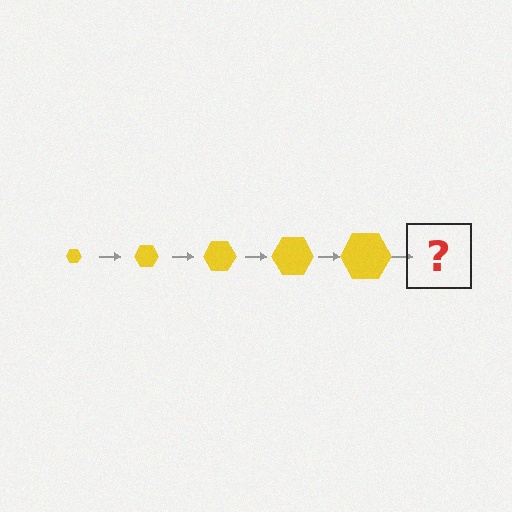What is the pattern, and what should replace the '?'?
The pattern is that the hexagon gets progressively larger each step. The '?' should be a yellow hexagon, larger than the previous one.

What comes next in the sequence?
The next element should be a yellow hexagon, larger than the previous one.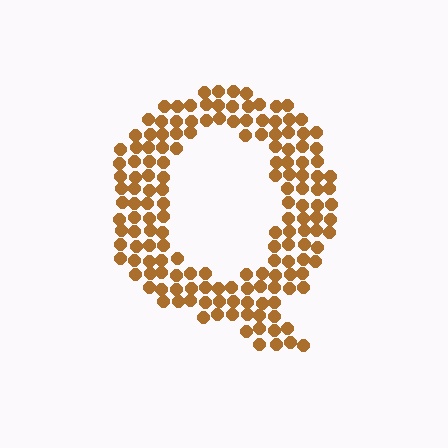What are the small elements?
The small elements are circles.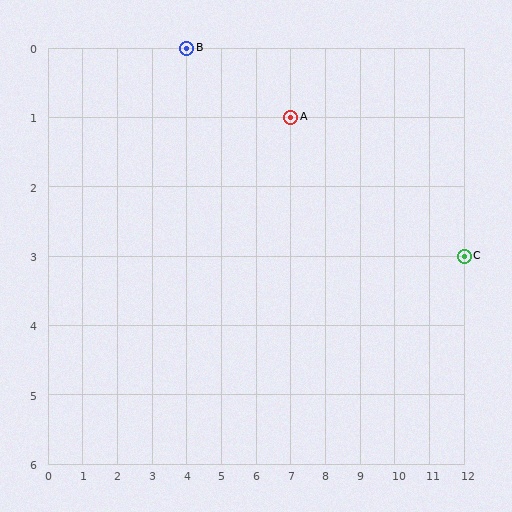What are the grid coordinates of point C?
Point C is at grid coordinates (12, 3).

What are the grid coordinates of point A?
Point A is at grid coordinates (7, 1).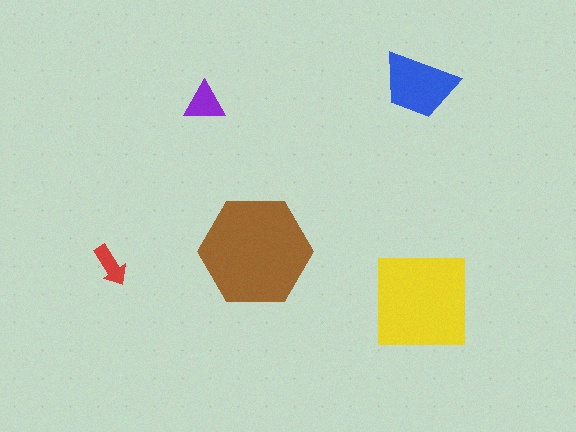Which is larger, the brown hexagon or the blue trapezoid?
The brown hexagon.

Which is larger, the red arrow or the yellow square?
The yellow square.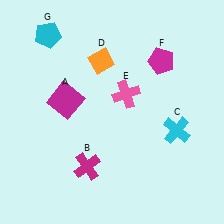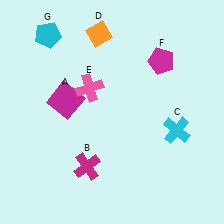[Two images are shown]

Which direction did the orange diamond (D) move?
The orange diamond (D) moved up.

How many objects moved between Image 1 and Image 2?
2 objects moved between the two images.